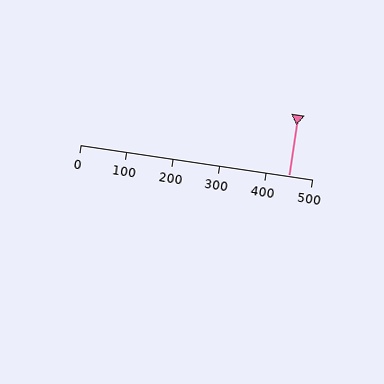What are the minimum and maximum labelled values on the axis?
The axis runs from 0 to 500.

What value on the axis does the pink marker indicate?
The marker indicates approximately 450.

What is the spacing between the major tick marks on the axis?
The major ticks are spaced 100 apart.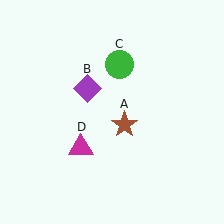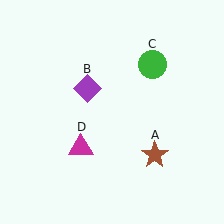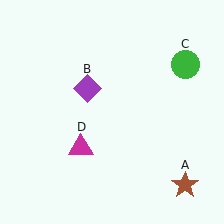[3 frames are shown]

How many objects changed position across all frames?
2 objects changed position: brown star (object A), green circle (object C).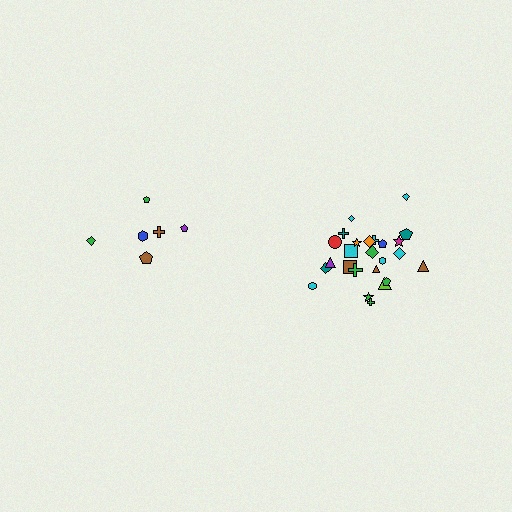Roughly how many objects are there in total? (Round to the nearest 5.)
Roughly 30 objects in total.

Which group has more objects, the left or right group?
The right group.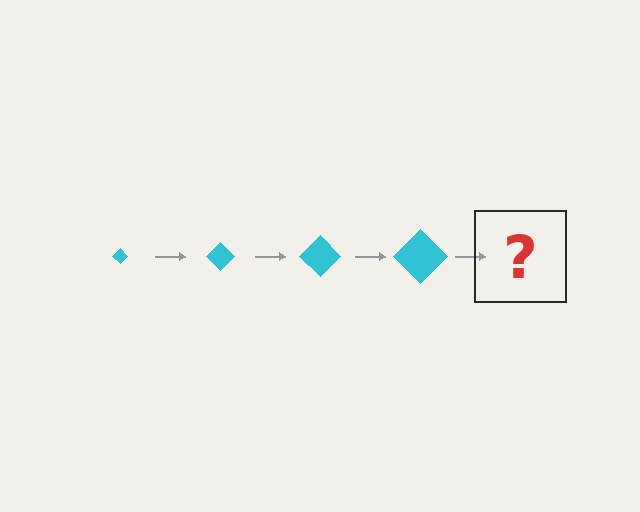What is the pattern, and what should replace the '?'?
The pattern is that the diamond gets progressively larger each step. The '?' should be a cyan diamond, larger than the previous one.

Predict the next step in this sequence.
The next step is a cyan diamond, larger than the previous one.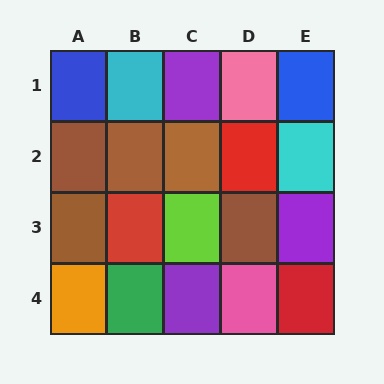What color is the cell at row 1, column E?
Blue.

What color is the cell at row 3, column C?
Lime.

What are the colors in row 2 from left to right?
Brown, brown, brown, red, cyan.